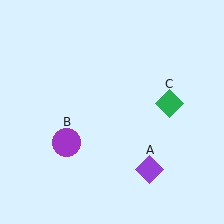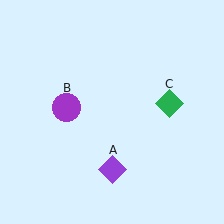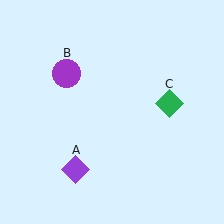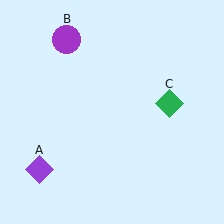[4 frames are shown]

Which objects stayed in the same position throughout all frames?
Green diamond (object C) remained stationary.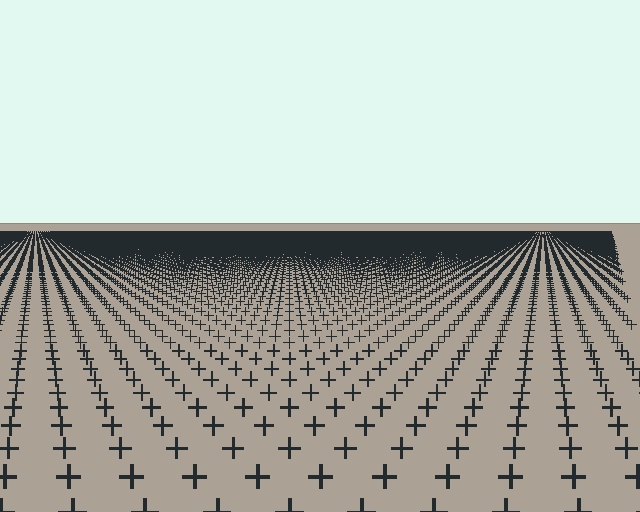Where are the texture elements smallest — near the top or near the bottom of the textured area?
Near the top.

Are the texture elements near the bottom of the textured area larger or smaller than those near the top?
Larger. Near the bottom, elements are closer to the viewer and appear at a bigger on-screen size.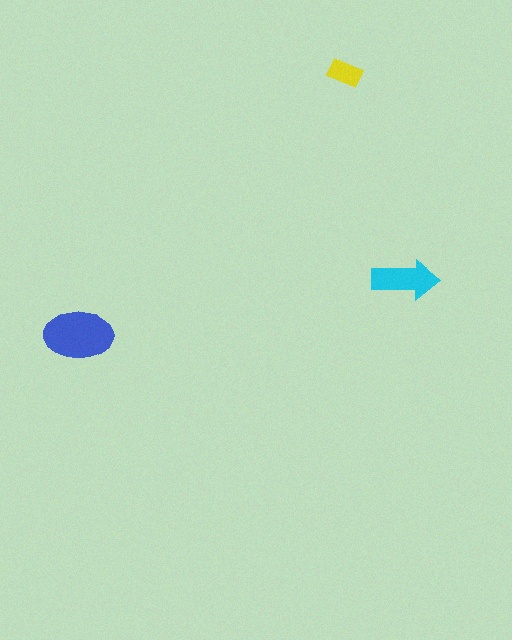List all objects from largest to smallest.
The blue ellipse, the cyan arrow, the yellow rectangle.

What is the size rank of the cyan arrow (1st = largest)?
2nd.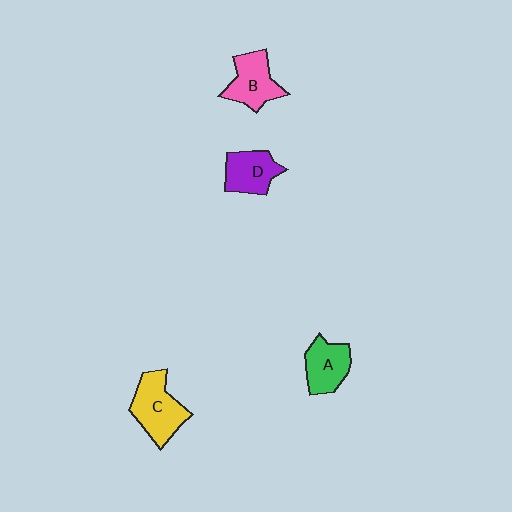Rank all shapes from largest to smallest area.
From largest to smallest: C (yellow), B (pink), A (green), D (purple).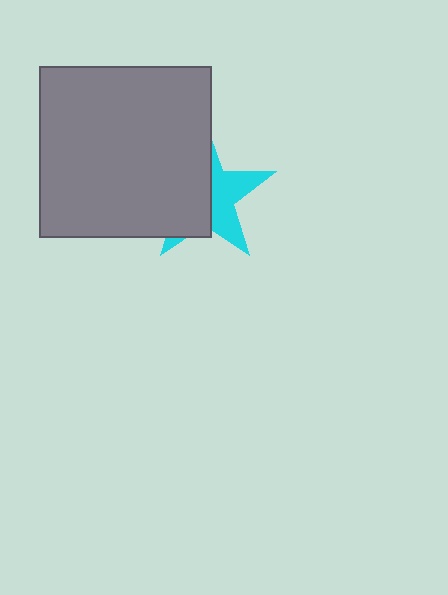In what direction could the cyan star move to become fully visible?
The cyan star could move right. That would shift it out from behind the gray square entirely.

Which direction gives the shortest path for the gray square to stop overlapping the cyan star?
Moving left gives the shortest separation.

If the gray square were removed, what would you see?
You would see the complete cyan star.